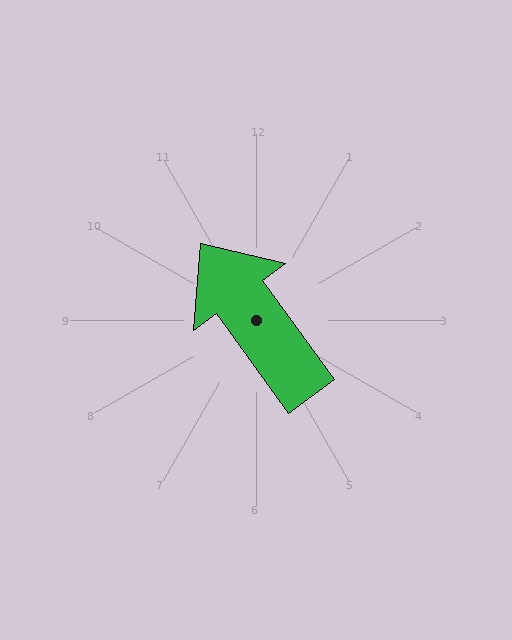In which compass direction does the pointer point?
Northwest.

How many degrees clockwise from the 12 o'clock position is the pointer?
Approximately 324 degrees.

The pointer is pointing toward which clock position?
Roughly 11 o'clock.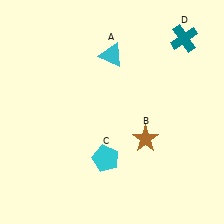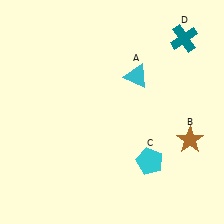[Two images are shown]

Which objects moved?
The objects that moved are: the cyan triangle (A), the brown star (B), the cyan pentagon (C).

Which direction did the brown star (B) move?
The brown star (B) moved right.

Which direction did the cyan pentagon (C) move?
The cyan pentagon (C) moved right.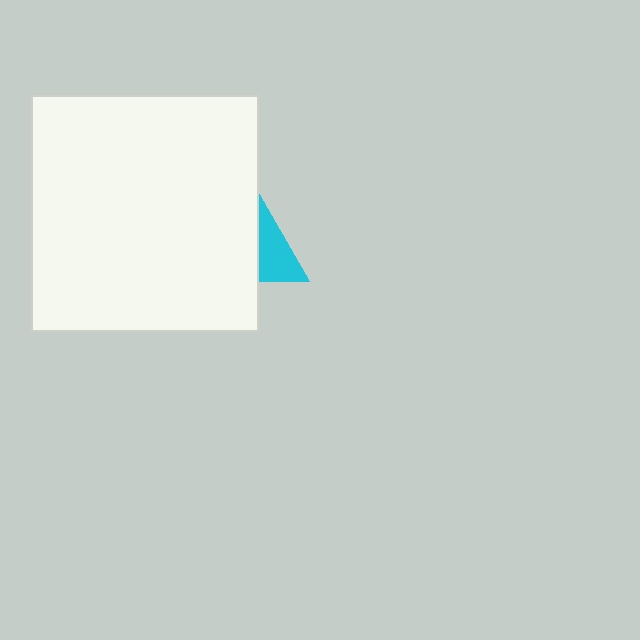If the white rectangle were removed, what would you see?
You would see the complete cyan triangle.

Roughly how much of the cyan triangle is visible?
A small part of it is visible (roughly 34%).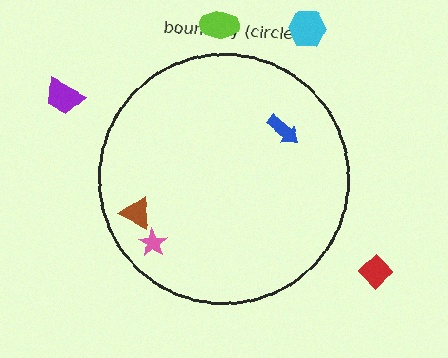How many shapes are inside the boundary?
3 inside, 4 outside.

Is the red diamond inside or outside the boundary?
Outside.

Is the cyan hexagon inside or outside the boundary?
Outside.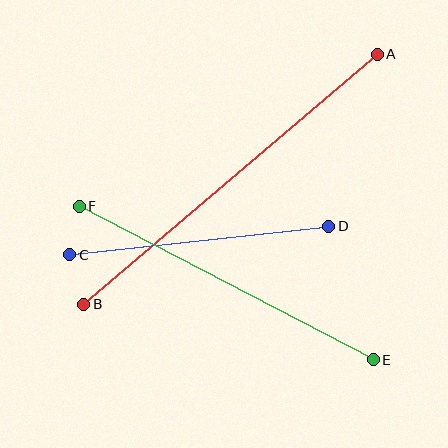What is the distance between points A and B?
The distance is approximately 385 pixels.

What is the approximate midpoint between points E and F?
The midpoint is at approximately (226, 283) pixels.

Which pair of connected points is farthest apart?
Points A and B are farthest apart.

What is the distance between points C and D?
The distance is approximately 261 pixels.